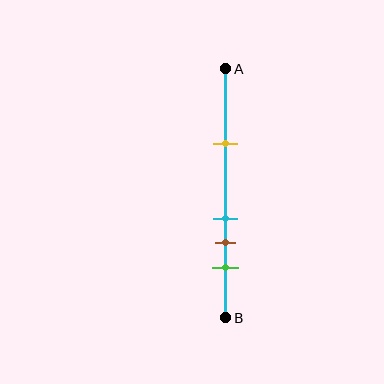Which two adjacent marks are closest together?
The cyan and brown marks are the closest adjacent pair.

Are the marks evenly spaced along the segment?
No, the marks are not evenly spaced.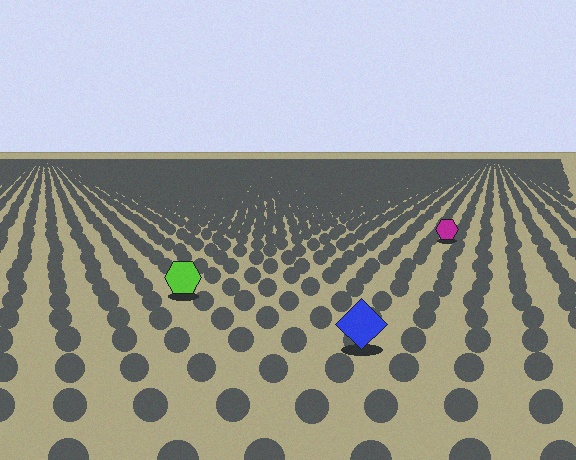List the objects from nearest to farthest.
From nearest to farthest: the blue diamond, the lime hexagon, the magenta hexagon.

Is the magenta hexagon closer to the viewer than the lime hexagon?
No. The lime hexagon is closer — you can tell from the texture gradient: the ground texture is coarser near it.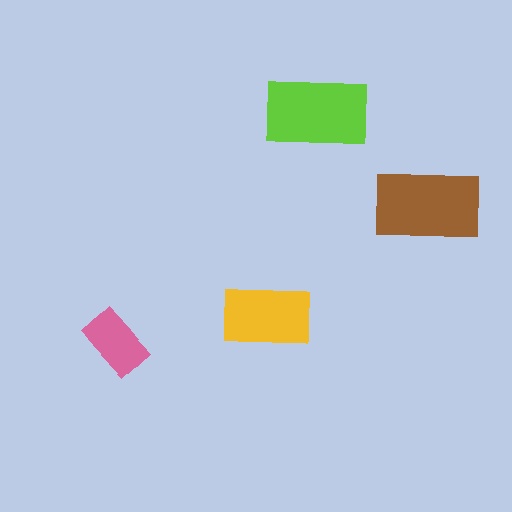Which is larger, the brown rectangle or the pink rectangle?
The brown one.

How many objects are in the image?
There are 4 objects in the image.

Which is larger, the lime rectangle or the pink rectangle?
The lime one.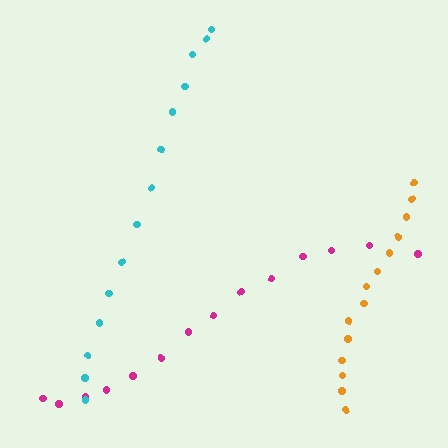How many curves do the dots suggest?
There are 3 distinct paths.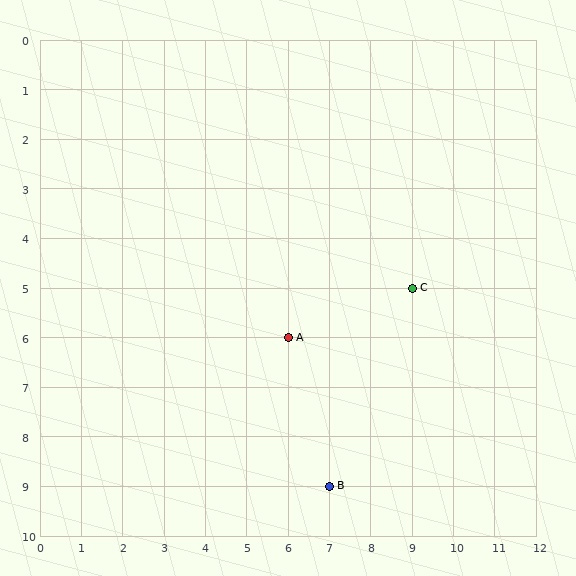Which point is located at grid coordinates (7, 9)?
Point B is at (7, 9).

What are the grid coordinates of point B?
Point B is at grid coordinates (7, 9).